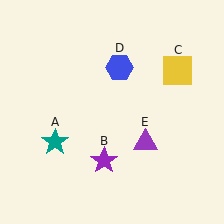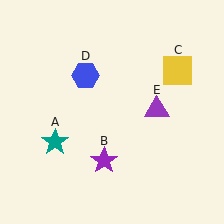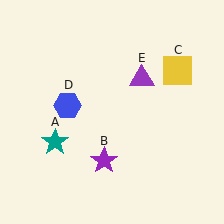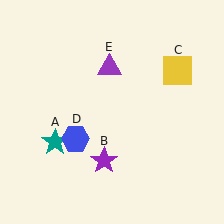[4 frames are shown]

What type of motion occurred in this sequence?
The blue hexagon (object D), purple triangle (object E) rotated counterclockwise around the center of the scene.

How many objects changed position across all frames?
2 objects changed position: blue hexagon (object D), purple triangle (object E).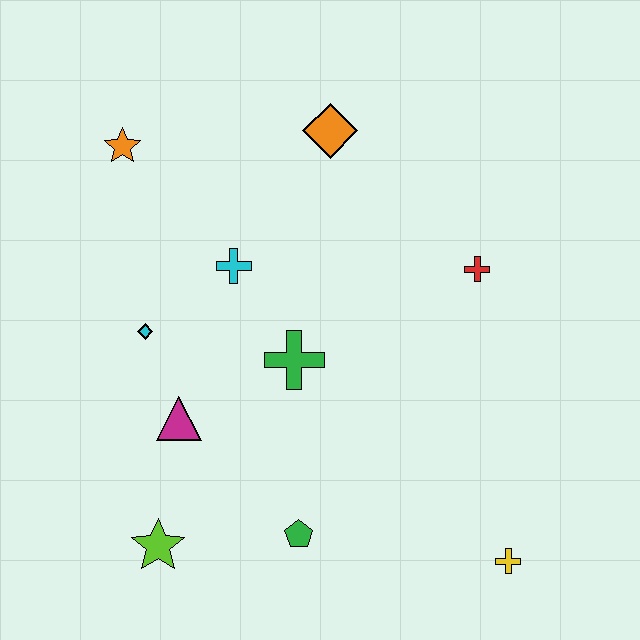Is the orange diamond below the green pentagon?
No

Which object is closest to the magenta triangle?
The cyan diamond is closest to the magenta triangle.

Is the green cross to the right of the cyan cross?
Yes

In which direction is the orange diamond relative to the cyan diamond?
The orange diamond is above the cyan diamond.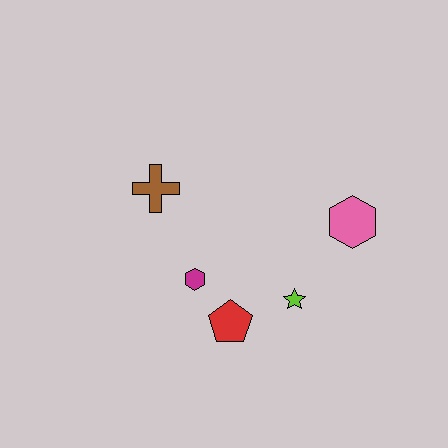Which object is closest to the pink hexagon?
The lime star is closest to the pink hexagon.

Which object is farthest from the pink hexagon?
The brown cross is farthest from the pink hexagon.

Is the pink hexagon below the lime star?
No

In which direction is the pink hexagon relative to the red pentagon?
The pink hexagon is to the right of the red pentagon.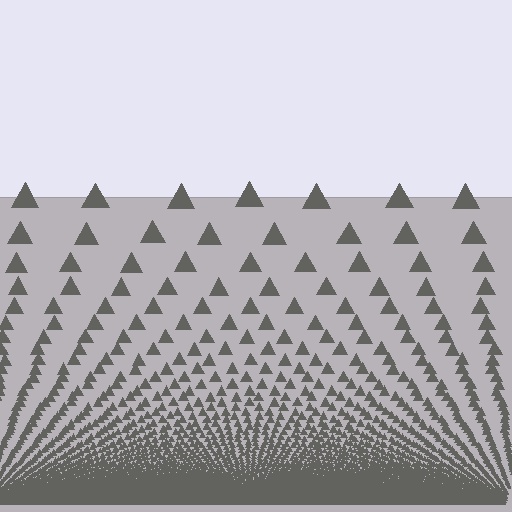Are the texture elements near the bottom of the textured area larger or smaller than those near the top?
Smaller. The gradient is inverted — elements near the bottom are smaller and denser.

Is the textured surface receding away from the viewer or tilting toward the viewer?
The surface appears to tilt toward the viewer. Texture elements get larger and sparser toward the top.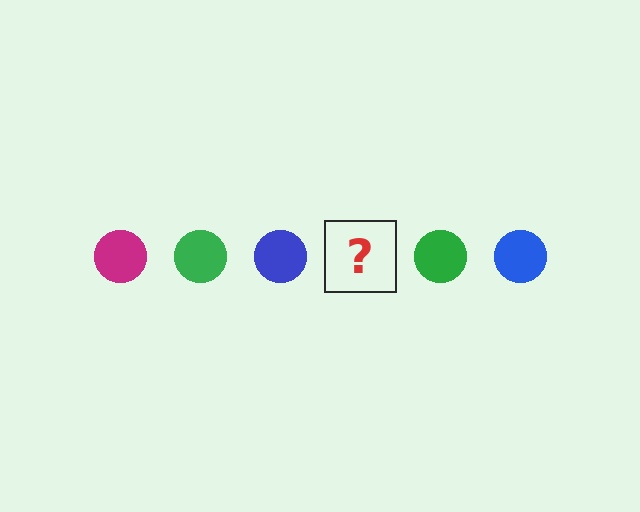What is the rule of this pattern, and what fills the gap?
The rule is that the pattern cycles through magenta, green, blue circles. The gap should be filled with a magenta circle.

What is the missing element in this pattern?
The missing element is a magenta circle.